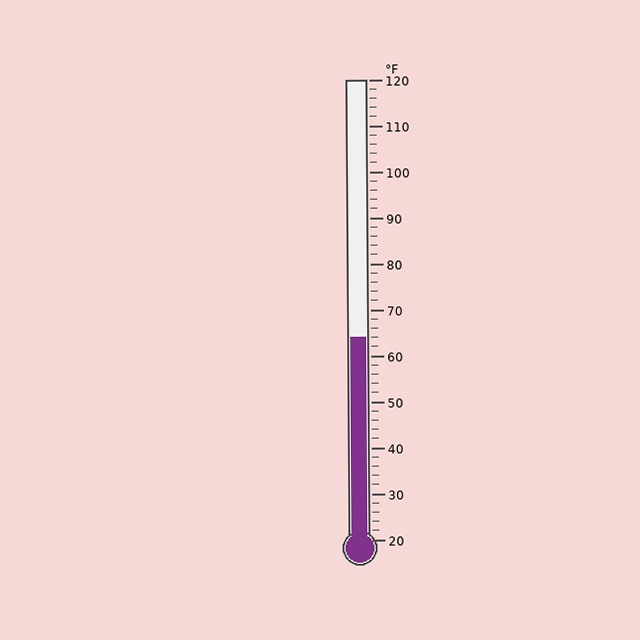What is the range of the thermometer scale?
The thermometer scale ranges from 20°F to 120°F.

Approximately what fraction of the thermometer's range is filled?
The thermometer is filled to approximately 45% of its range.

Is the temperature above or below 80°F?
The temperature is below 80°F.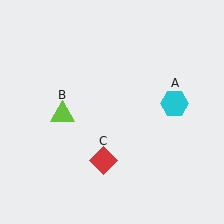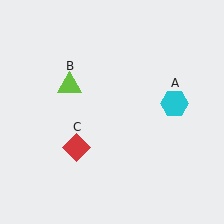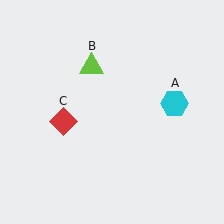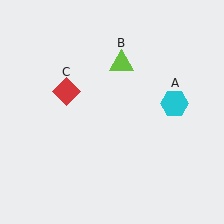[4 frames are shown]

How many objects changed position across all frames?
2 objects changed position: lime triangle (object B), red diamond (object C).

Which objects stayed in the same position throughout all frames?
Cyan hexagon (object A) remained stationary.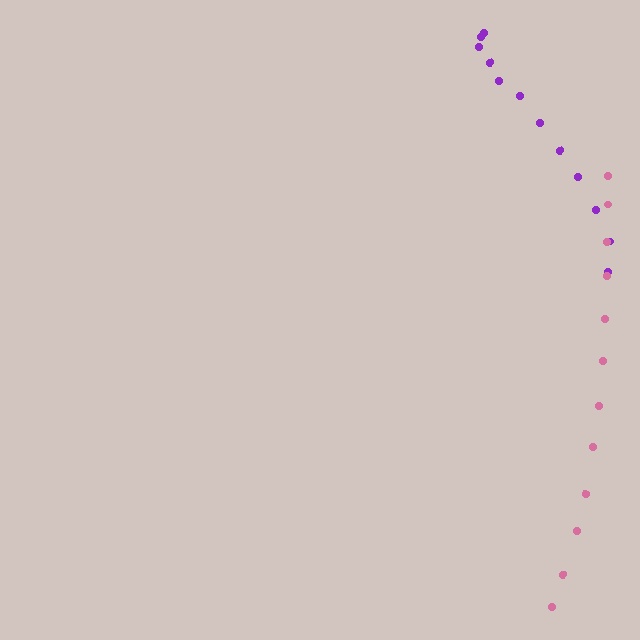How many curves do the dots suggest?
There are 2 distinct paths.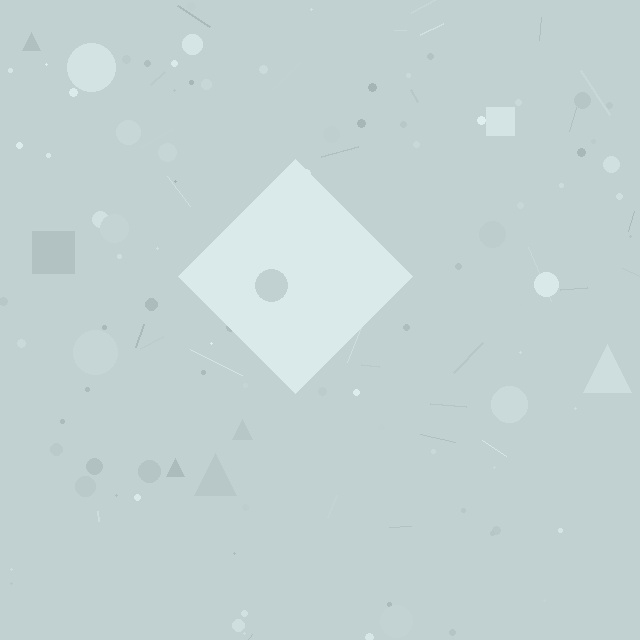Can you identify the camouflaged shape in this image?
The camouflaged shape is a diamond.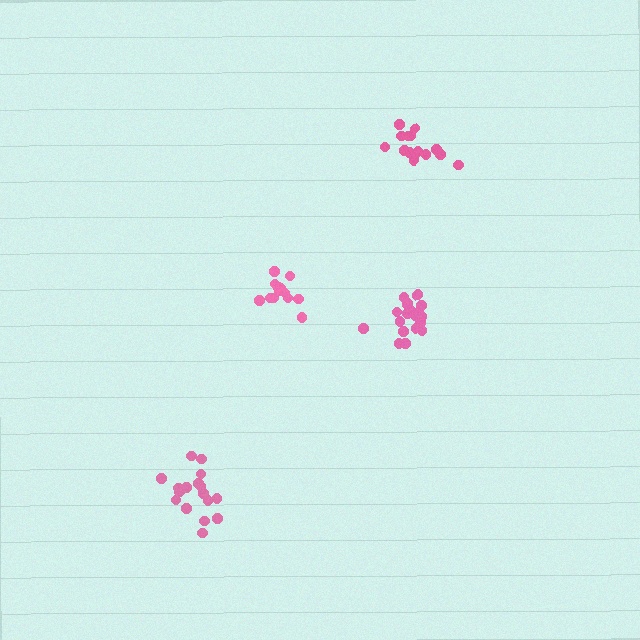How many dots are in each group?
Group 1: 13 dots, Group 2: 18 dots, Group 3: 14 dots, Group 4: 17 dots (62 total).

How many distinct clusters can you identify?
There are 4 distinct clusters.